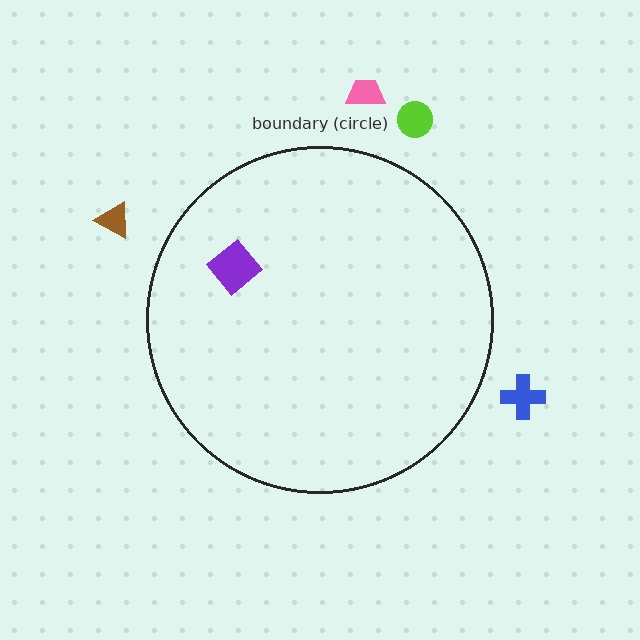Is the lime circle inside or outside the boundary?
Outside.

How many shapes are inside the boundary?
1 inside, 4 outside.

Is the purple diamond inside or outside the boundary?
Inside.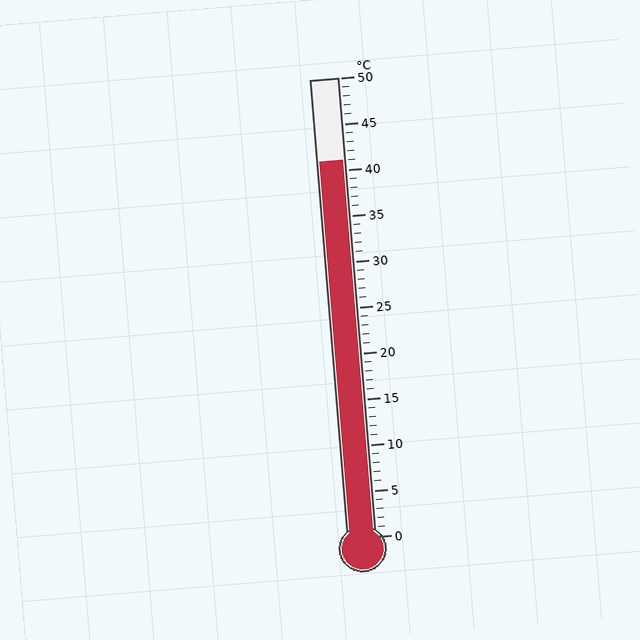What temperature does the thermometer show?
The thermometer shows approximately 41°C.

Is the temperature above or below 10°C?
The temperature is above 10°C.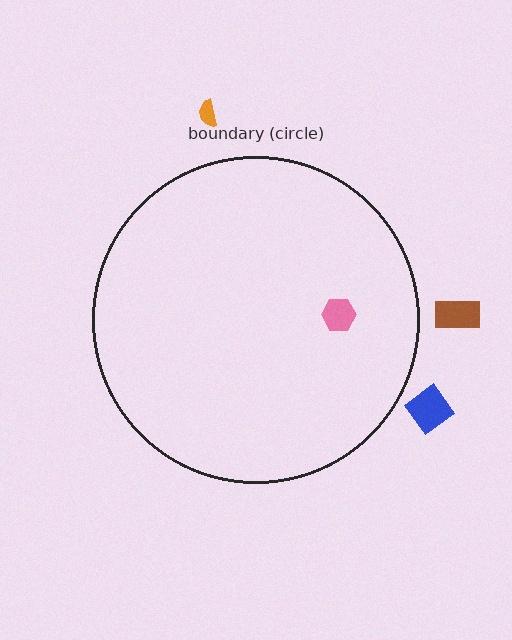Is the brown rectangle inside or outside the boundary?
Outside.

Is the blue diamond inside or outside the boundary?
Outside.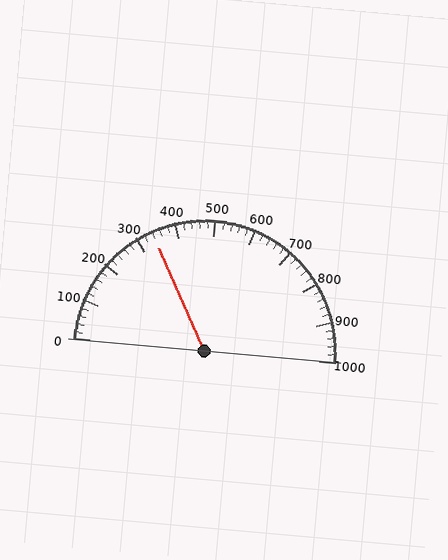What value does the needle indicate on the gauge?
The needle indicates approximately 340.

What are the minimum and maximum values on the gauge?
The gauge ranges from 0 to 1000.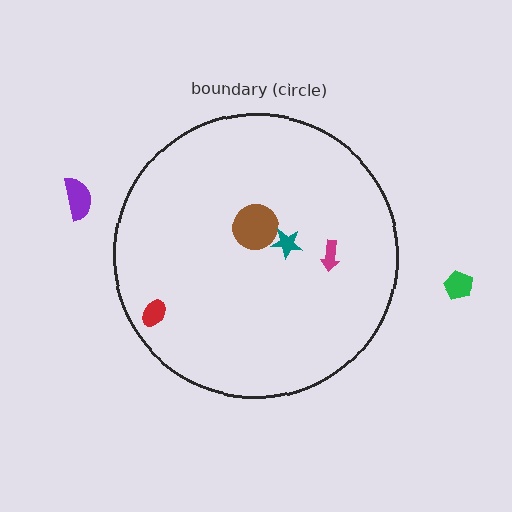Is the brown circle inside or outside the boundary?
Inside.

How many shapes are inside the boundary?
4 inside, 2 outside.